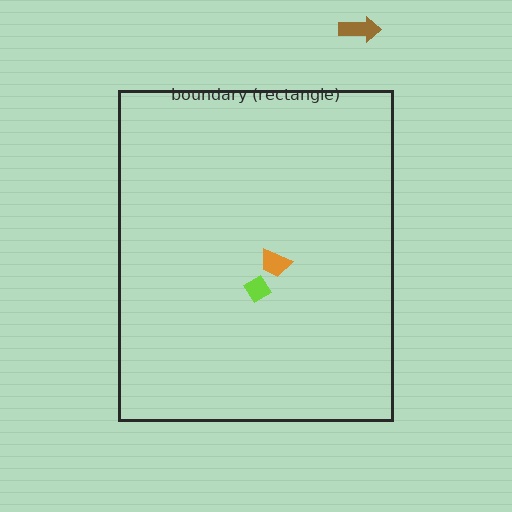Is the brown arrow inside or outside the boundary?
Outside.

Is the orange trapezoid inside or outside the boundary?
Inside.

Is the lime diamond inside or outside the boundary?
Inside.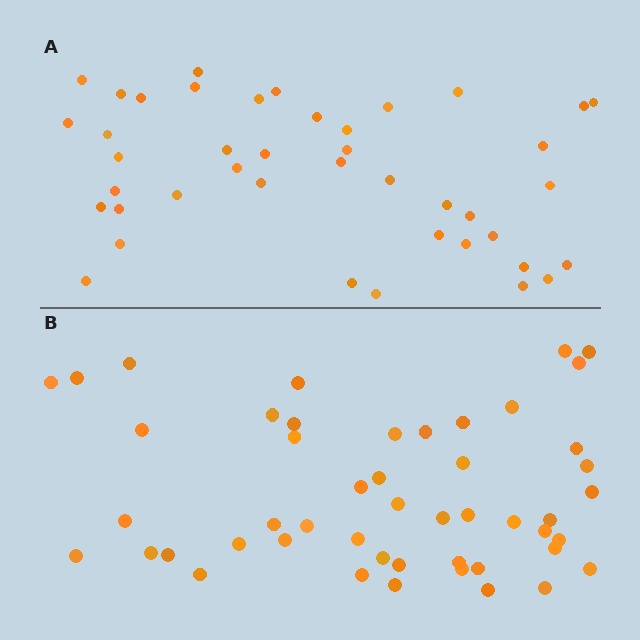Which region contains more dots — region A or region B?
Region B (the bottom region) has more dots.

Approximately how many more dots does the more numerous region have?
Region B has roughly 8 or so more dots than region A.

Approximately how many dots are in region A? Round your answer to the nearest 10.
About 40 dots. (The exact count is 42, which rounds to 40.)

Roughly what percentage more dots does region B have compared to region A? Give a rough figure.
About 15% more.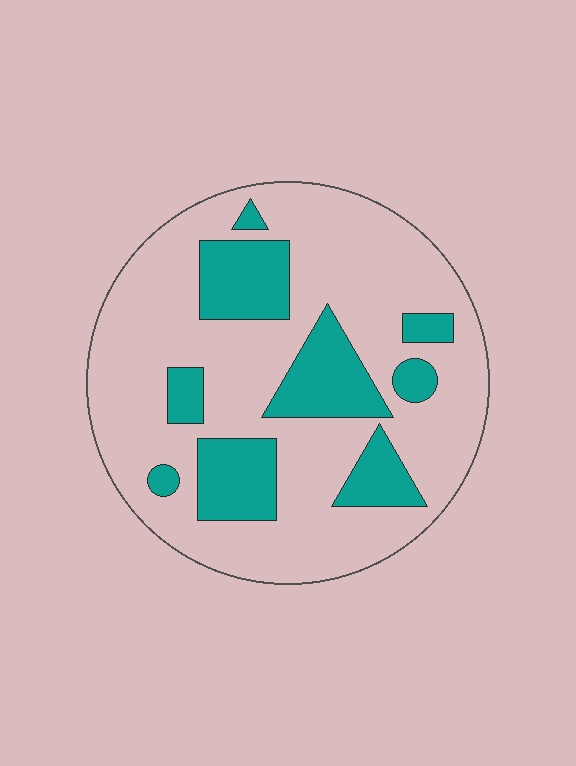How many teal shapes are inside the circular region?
9.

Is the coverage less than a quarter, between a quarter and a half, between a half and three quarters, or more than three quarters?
Between a quarter and a half.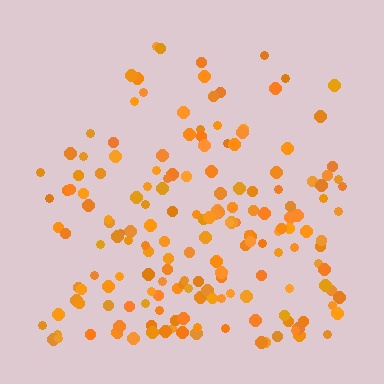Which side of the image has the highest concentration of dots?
The bottom.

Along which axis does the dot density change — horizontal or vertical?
Vertical.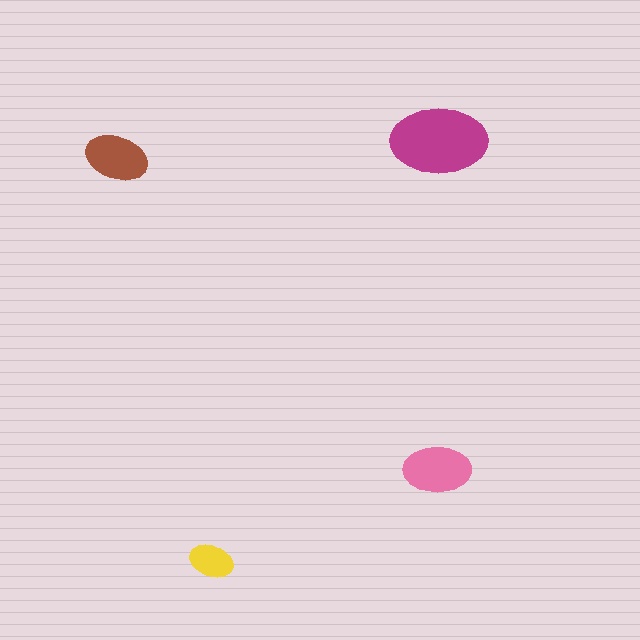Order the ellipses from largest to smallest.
the magenta one, the pink one, the brown one, the yellow one.